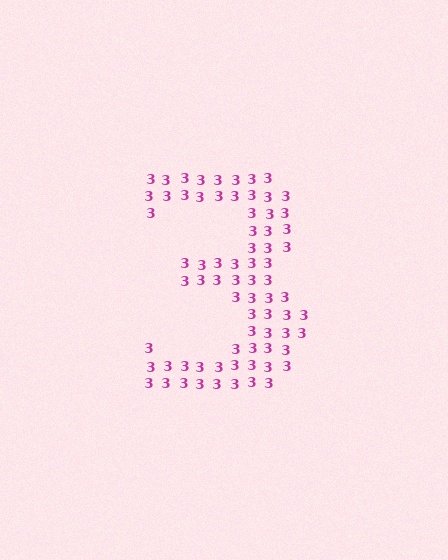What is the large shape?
The large shape is the digit 3.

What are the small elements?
The small elements are digit 3's.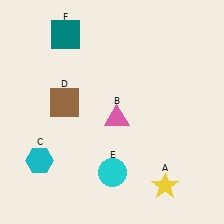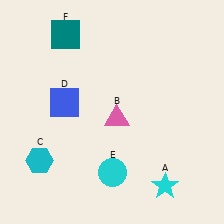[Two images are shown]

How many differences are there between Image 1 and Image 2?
There are 2 differences between the two images.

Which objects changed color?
A changed from yellow to cyan. D changed from brown to blue.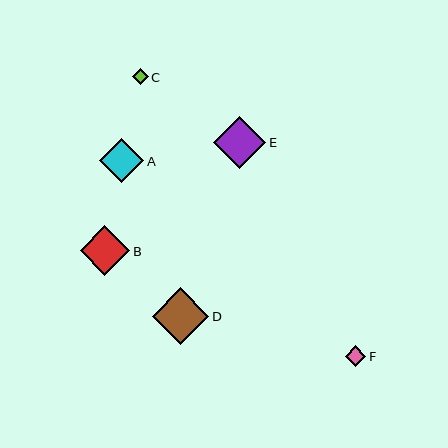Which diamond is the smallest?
Diamond C is the smallest with a size of approximately 16 pixels.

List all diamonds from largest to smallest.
From largest to smallest: D, E, B, A, F, C.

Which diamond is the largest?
Diamond D is the largest with a size of approximately 57 pixels.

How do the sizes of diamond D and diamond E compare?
Diamond D and diamond E are approximately the same size.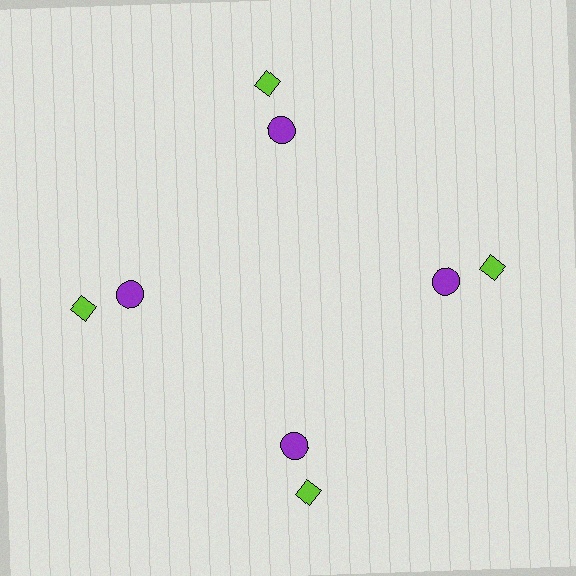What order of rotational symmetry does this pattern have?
This pattern has 4-fold rotational symmetry.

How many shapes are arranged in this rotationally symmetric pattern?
There are 8 shapes, arranged in 4 groups of 2.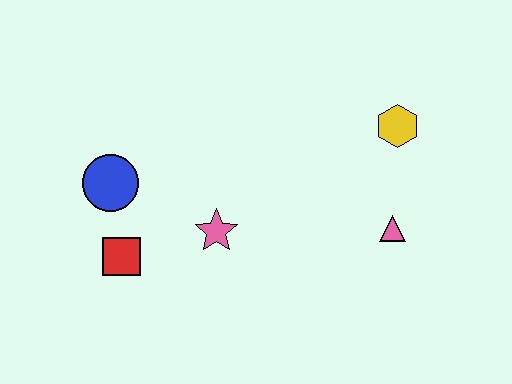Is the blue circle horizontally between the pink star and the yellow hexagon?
No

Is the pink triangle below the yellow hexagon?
Yes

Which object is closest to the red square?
The blue circle is closest to the red square.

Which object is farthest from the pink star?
The yellow hexagon is farthest from the pink star.